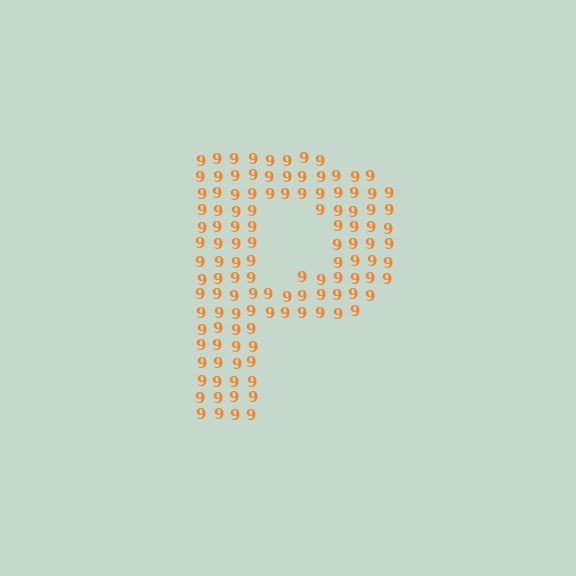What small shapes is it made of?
It is made of small digit 9's.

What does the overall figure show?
The overall figure shows the letter P.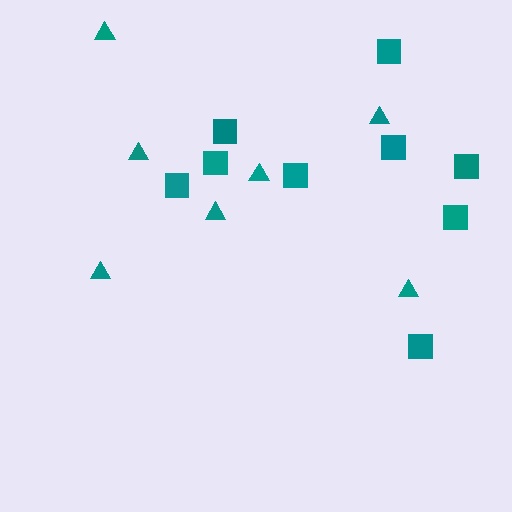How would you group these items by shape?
There are 2 groups: one group of triangles (7) and one group of squares (9).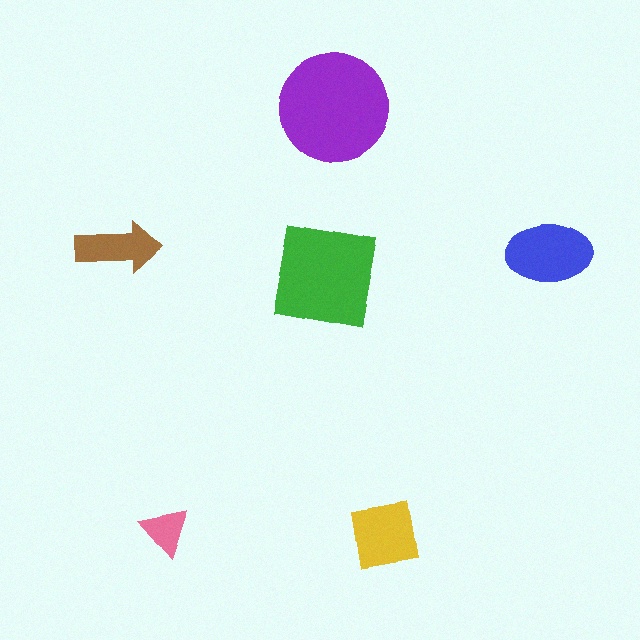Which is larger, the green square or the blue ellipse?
The green square.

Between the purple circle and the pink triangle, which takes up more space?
The purple circle.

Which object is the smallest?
The pink triangle.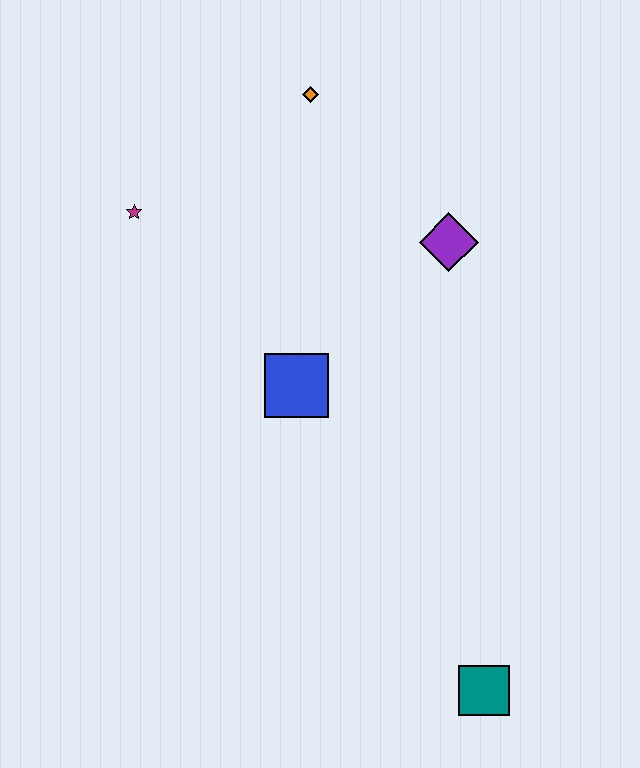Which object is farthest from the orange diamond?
The teal square is farthest from the orange diamond.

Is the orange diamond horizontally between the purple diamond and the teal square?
No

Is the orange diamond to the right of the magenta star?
Yes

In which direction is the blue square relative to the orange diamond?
The blue square is below the orange diamond.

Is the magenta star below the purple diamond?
No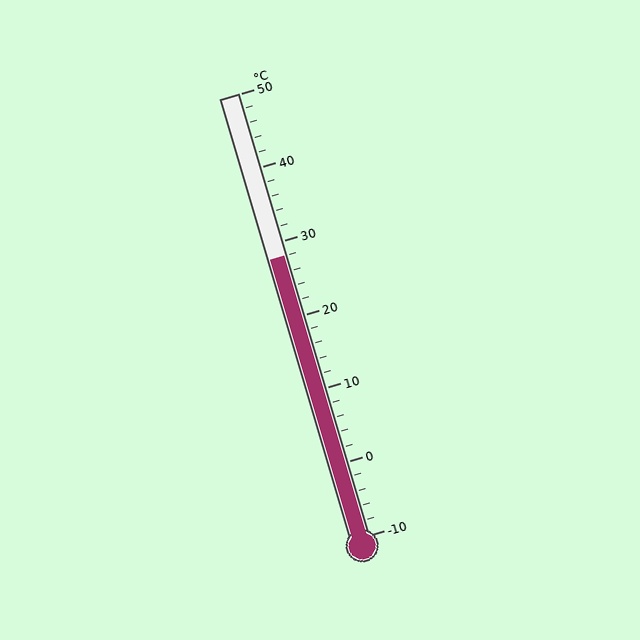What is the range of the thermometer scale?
The thermometer scale ranges from -10°C to 50°C.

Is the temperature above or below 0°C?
The temperature is above 0°C.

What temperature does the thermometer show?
The thermometer shows approximately 28°C.